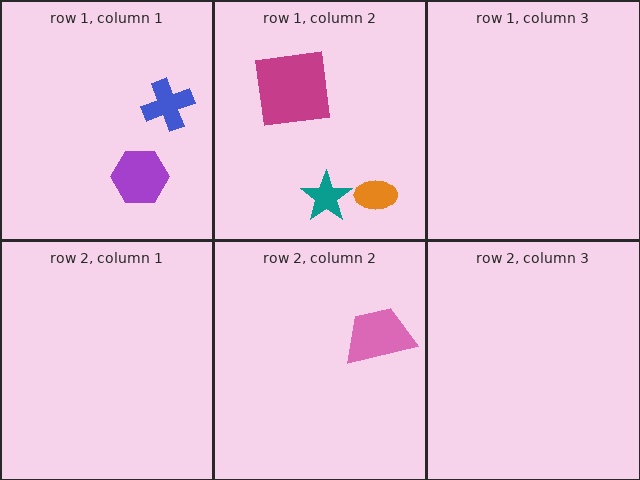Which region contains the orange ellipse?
The row 1, column 2 region.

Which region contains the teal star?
The row 1, column 2 region.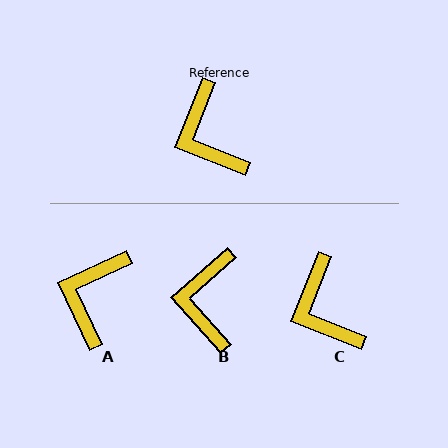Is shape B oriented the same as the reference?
No, it is off by about 27 degrees.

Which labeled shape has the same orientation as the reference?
C.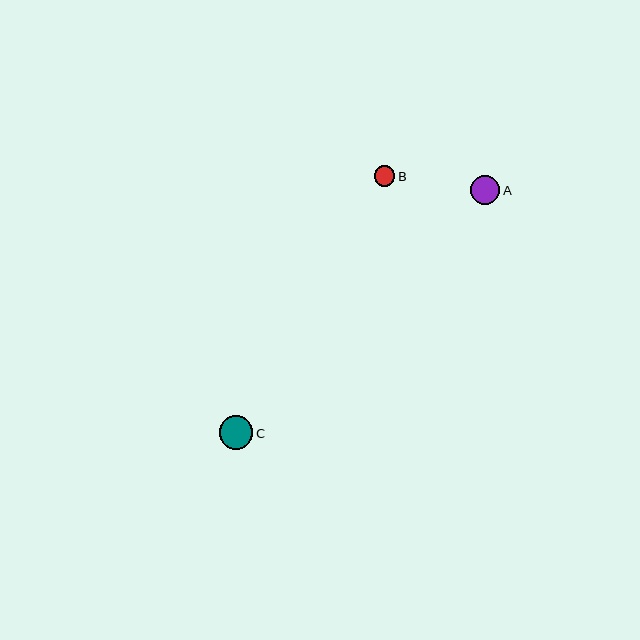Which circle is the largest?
Circle C is the largest with a size of approximately 33 pixels.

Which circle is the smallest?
Circle B is the smallest with a size of approximately 21 pixels.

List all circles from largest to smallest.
From largest to smallest: C, A, B.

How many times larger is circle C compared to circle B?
Circle C is approximately 1.6 times the size of circle B.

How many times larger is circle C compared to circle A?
Circle C is approximately 1.1 times the size of circle A.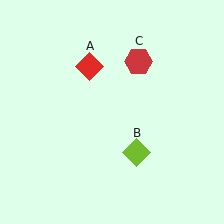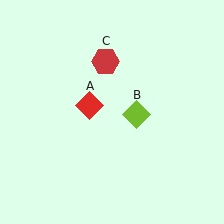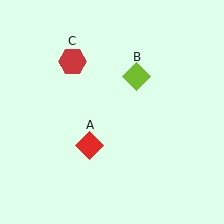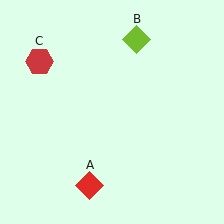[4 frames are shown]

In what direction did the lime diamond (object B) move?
The lime diamond (object B) moved up.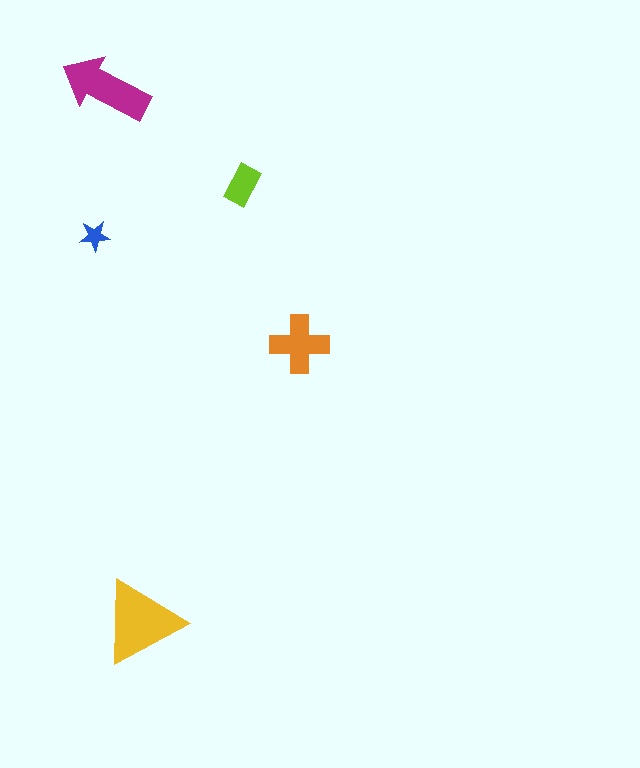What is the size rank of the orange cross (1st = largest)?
3rd.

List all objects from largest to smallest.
The yellow triangle, the magenta arrow, the orange cross, the lime rectangle, the blue star.